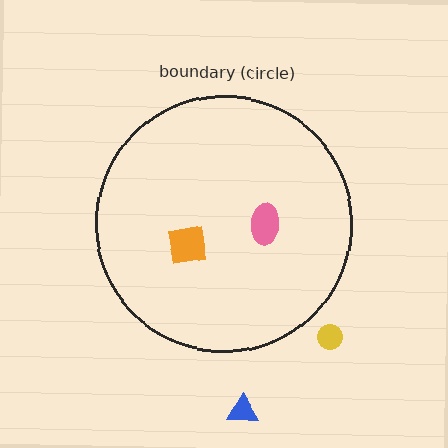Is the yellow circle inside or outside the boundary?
Outside.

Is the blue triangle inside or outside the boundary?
Outside.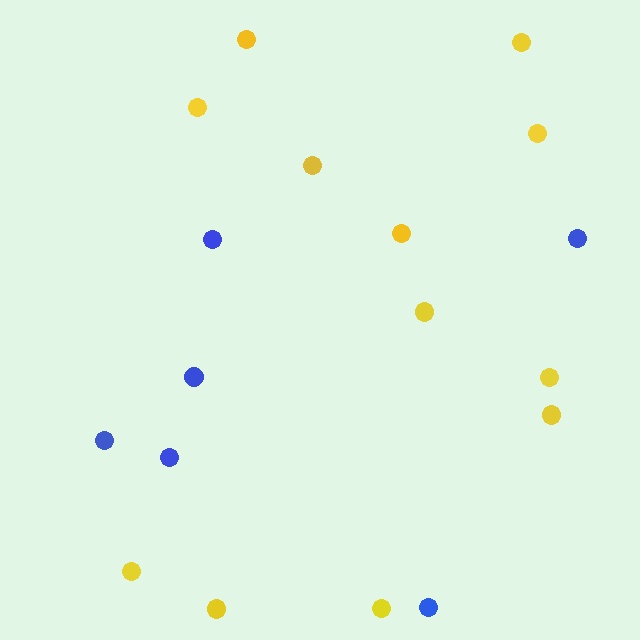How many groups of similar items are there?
There are 2 groups: one group of yellow circles (12) and one group of blue circles (6).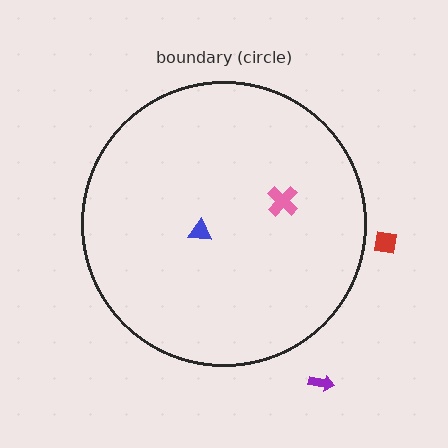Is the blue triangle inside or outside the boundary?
Inside.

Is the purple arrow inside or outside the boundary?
Outside.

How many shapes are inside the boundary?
2 inside, 2 outside.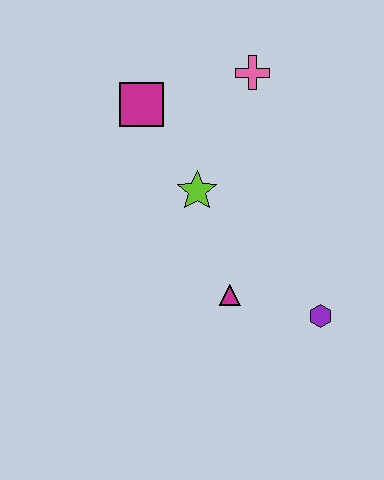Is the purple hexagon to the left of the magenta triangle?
No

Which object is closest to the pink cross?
The magenta square is closest to the pink cross.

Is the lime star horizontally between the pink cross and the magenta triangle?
No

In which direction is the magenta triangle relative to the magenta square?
The magenta triangle is below the magenta square.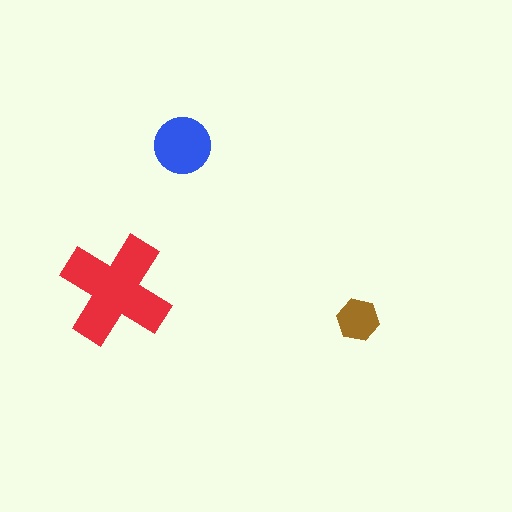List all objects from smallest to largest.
The brown hexagon, the blue circle, the red cross.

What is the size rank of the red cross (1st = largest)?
1st.